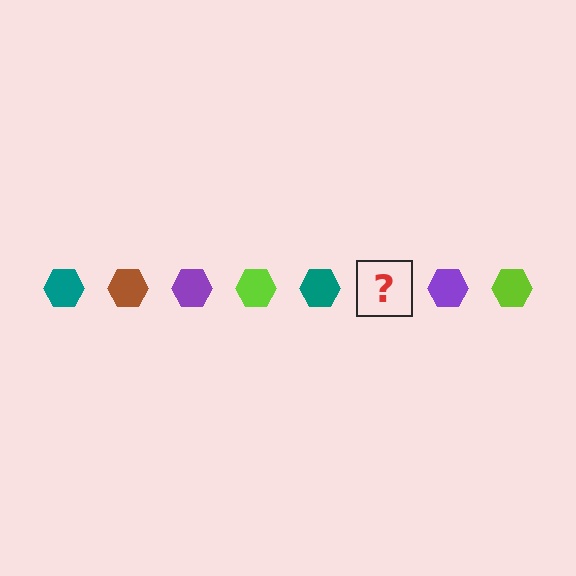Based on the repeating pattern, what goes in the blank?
The blank should be a brown hexagon.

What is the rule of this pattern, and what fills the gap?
The rule is that the pattern cycles through teal, brown, purple, lime hexagons. The gap should be filled with a brown hexagon.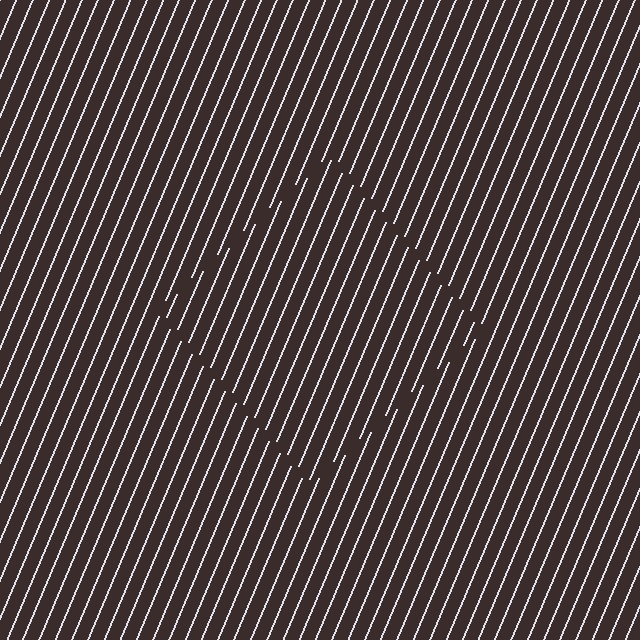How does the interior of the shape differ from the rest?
The interior of the shape contains the same grating, shifted by half a period — the contour is defined by the phase discontinuity where line-ends from the inner and outer gratings abut.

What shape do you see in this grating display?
An illusory square. The interior of the shape contains the same grating, shifted by half a period — the contour is defined by the phase discontinuity where line-ends from the inner and outer gratings abut.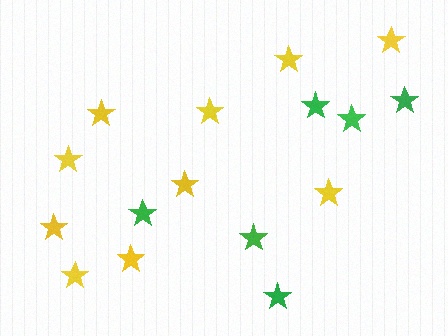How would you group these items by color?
There are 2 groups: one group of yellow stars (10) and one group of green stars (6).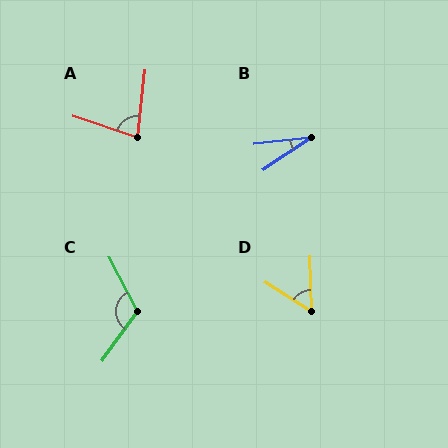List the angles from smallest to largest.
B (27°), D (56°), A (78°), C (116°).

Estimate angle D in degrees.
Approximately 56 degrees.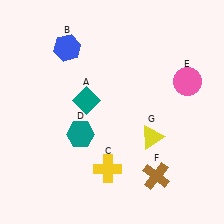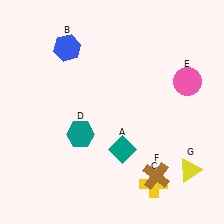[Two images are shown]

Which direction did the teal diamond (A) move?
The teal diamond (A) moved down.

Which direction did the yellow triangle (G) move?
The yellow triangle (G) moved right.